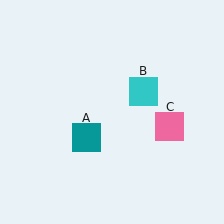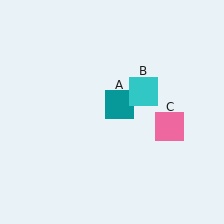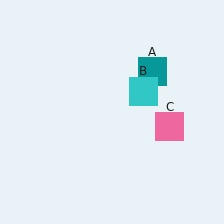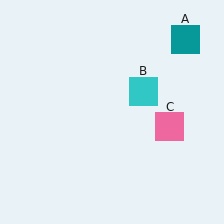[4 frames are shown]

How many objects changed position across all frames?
1 object changed position: teal square (object A).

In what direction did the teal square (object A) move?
The teal square (object A) moved up and to the right.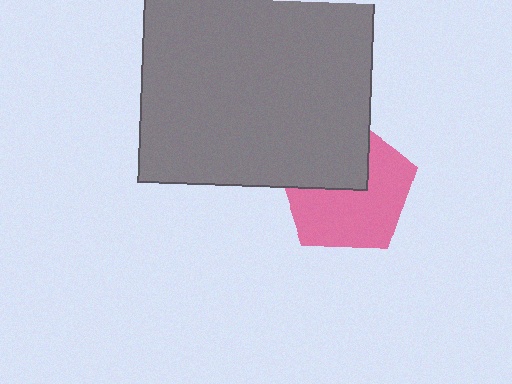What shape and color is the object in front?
The object in front is a gray rectangle.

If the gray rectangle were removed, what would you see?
You would see the complete pink pentagon.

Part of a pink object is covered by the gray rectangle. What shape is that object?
It is a pentagon.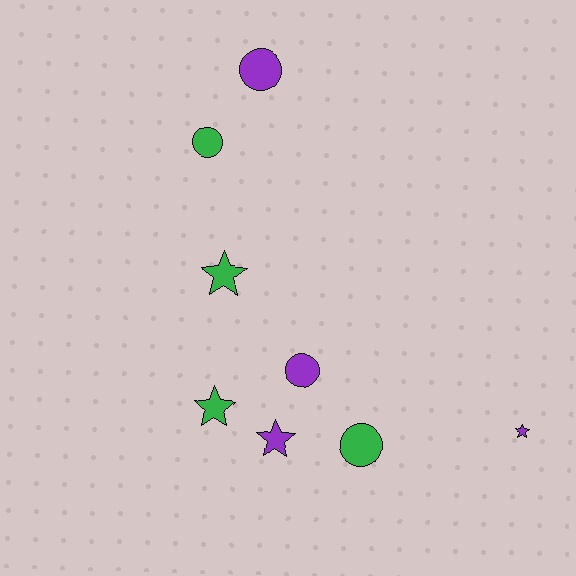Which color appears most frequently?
Purple, with 4 objects.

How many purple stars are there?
There are 2 purple stars.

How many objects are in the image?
There are 8 objects.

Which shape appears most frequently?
Star, with 4 objects.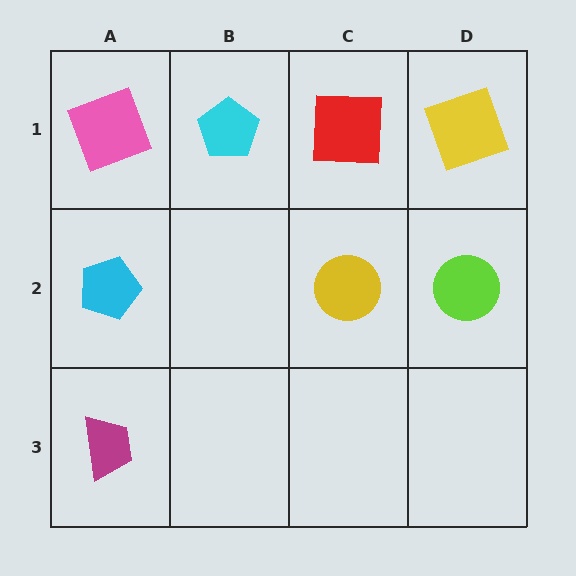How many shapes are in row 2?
3 shapes.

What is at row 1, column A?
A pink square.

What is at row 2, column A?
A cyan pentagon.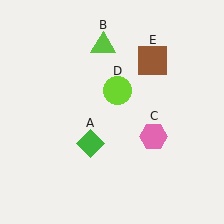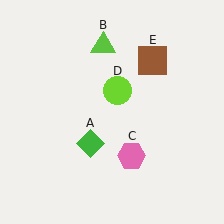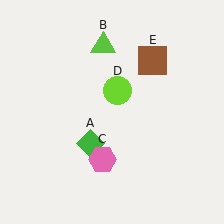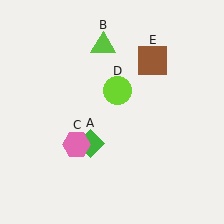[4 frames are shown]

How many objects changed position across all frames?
1 object changed position: pink hexagon (object C).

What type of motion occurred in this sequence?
The pink hexagon (object C) rotated clockwise around the center of the scene.